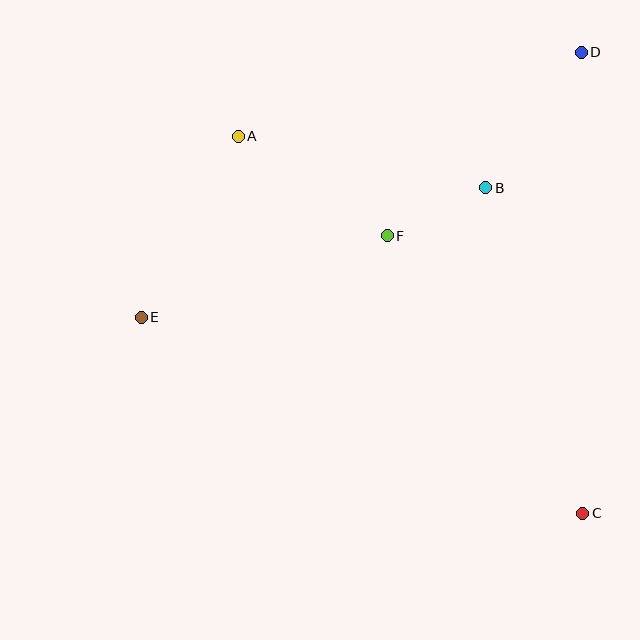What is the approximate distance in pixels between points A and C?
The distance between A and C is approximately 511 pixels.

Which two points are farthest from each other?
Points D and E are farthest from each other.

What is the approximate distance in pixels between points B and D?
The distance between B and D is approximately 165 pixels.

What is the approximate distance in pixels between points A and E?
The distance between A and E is approximately 206 pixels.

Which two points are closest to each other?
Points B and F are closest to each other.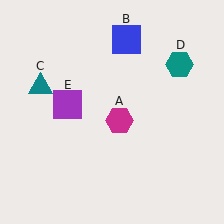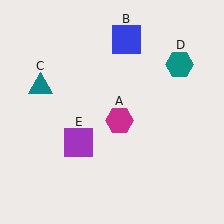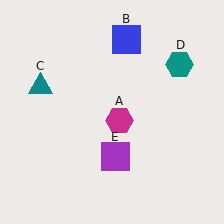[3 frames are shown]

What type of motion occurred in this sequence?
The purple square (object E) rotated counterclockwise around the center of the scene.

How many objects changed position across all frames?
1 object changed position: purple square (object E).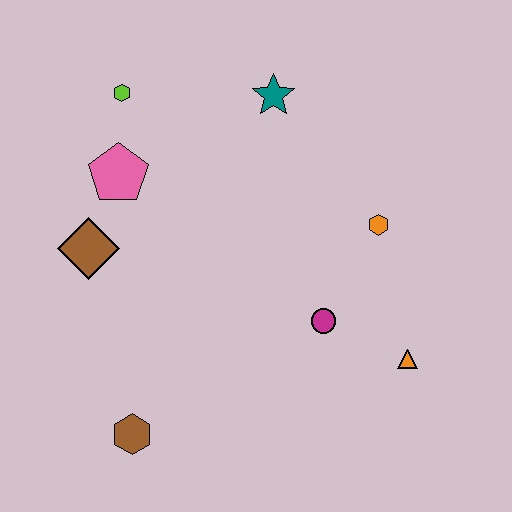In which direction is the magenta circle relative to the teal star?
The magenta circle is below the teal star.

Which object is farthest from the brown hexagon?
The teal star is farthest from the brown hexagon.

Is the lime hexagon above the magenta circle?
Yes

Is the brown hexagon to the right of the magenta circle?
No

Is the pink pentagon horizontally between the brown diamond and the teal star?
Yes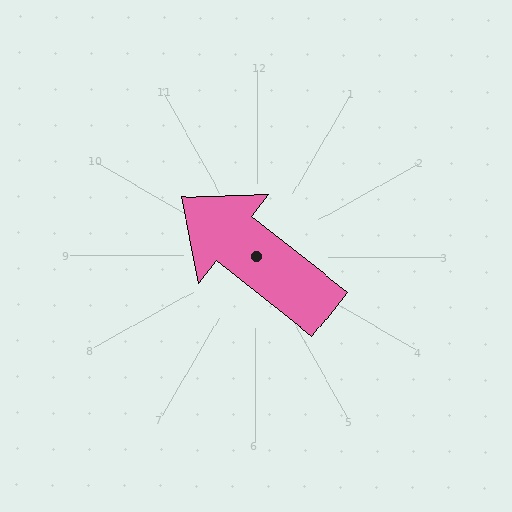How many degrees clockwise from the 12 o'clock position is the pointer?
Approximately 308 degrees.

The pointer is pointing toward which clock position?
Roughly 10 o'clock.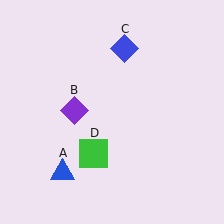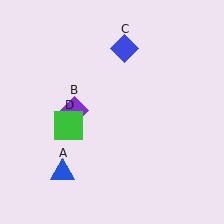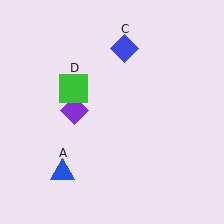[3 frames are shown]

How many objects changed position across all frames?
1 object changed position: green square (object D).